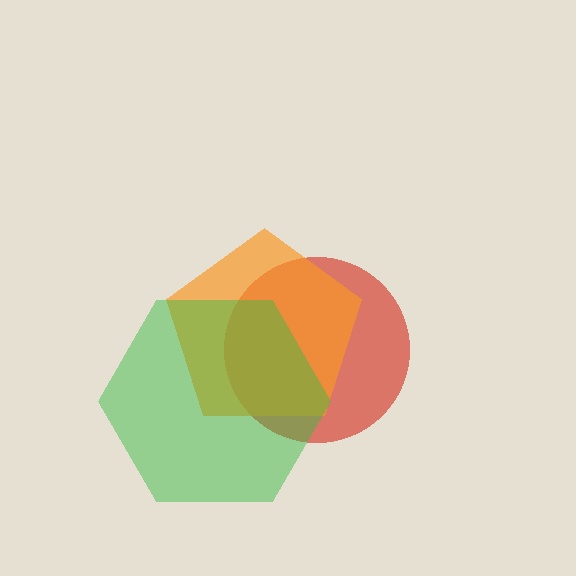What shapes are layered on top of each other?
The layered shapes are: a red circle, an orange pentagon, a green hexagon.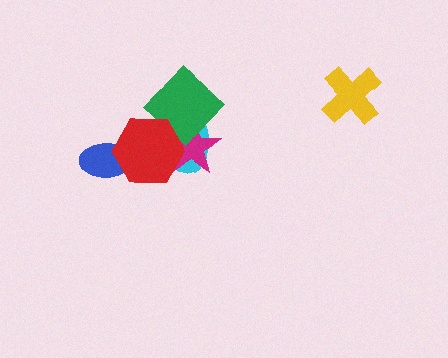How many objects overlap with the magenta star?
3 objects overlap with the magenta star.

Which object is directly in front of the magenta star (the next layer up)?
The green diamond is directly in front of the magenta star.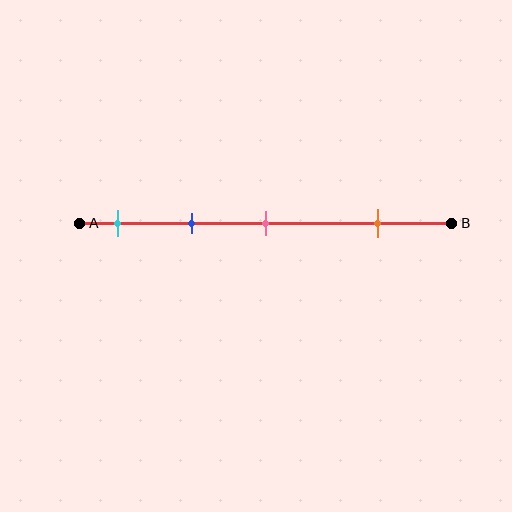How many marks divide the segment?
There are 4 marks dividing the segment.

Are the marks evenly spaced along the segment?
No, the marks are not evenly spaced.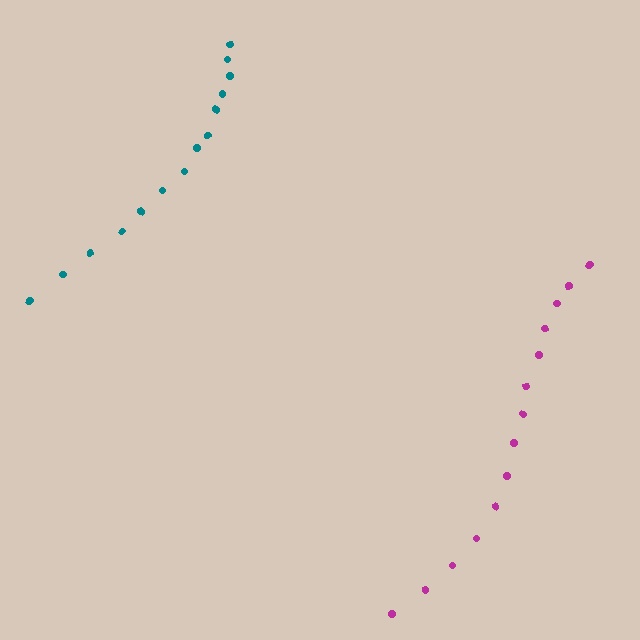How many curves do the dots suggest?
There are 2 distinct paths.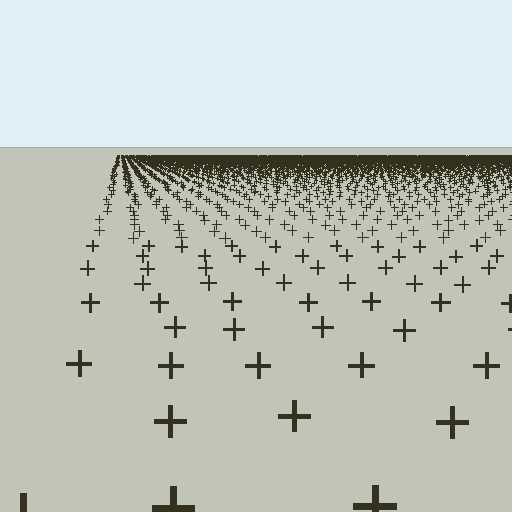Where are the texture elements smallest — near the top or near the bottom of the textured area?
Near the top.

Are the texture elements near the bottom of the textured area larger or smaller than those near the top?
Larger. Near the bottom, elements are closer to the viewer and appear at a bigger on-screen size.